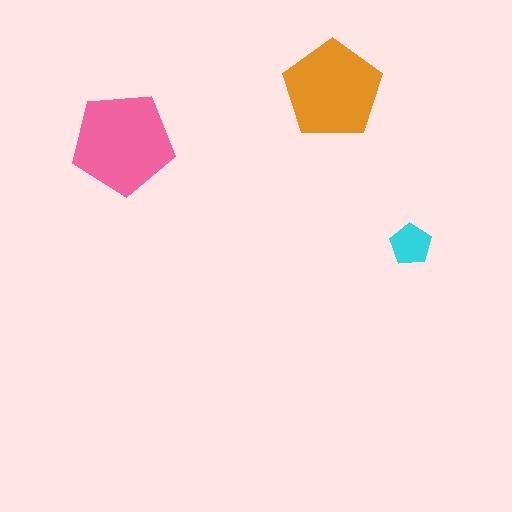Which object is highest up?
The orange pentagon is topmost.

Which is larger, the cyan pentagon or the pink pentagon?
The pink one.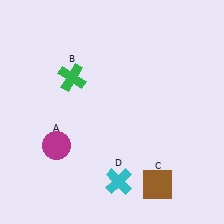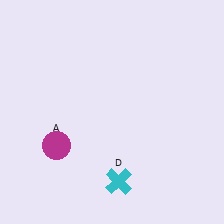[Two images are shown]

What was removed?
The brown square (C), the green cross (B) were removed in Image 2.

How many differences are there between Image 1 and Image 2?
There are 2 differences between the two images.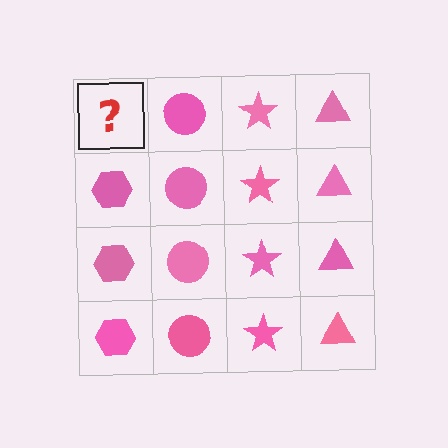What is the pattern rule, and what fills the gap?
The rule is that each column has a consistent shape. The gap should be filled with a pink hexagon.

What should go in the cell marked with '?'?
The missing cell should contain a pink hexagon.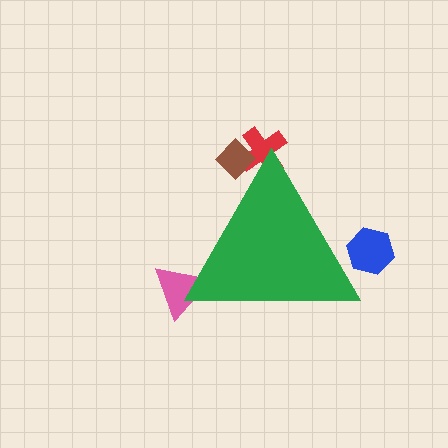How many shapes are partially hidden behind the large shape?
4 shapes are partially hidden.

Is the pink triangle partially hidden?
Yes, the pink triangle is partially hidden behind the green triangle.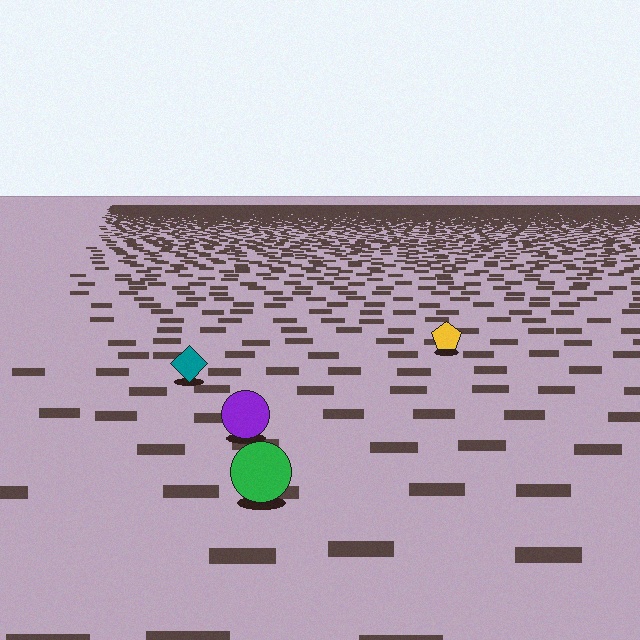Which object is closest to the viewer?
The green circle is closest. The texture marks near it are larger and more spread out.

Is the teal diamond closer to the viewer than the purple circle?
No. The purple circle is closer — you can tell from the texture gradient: the ground texture is coarser near it.